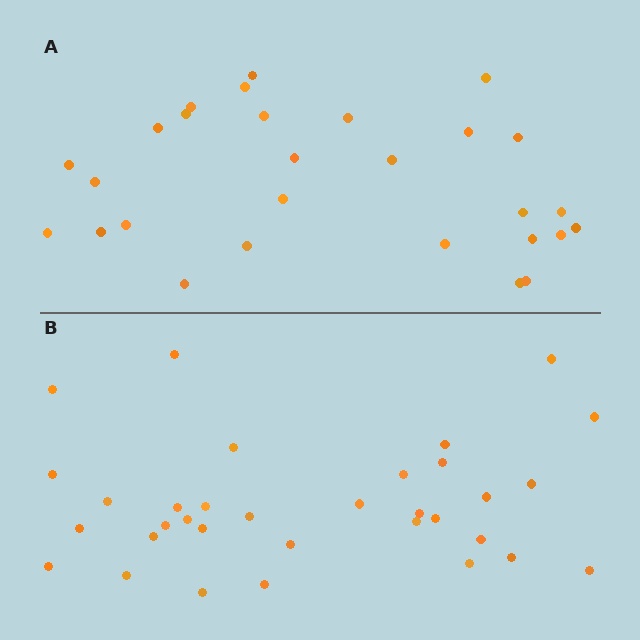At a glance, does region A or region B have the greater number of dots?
Region B (the bottom region) has more dots.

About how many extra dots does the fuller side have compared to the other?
Region B has about 5 more dots than region A.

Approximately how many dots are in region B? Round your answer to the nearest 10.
About 30 dots. (The exact count is 33, which rounds to 30.)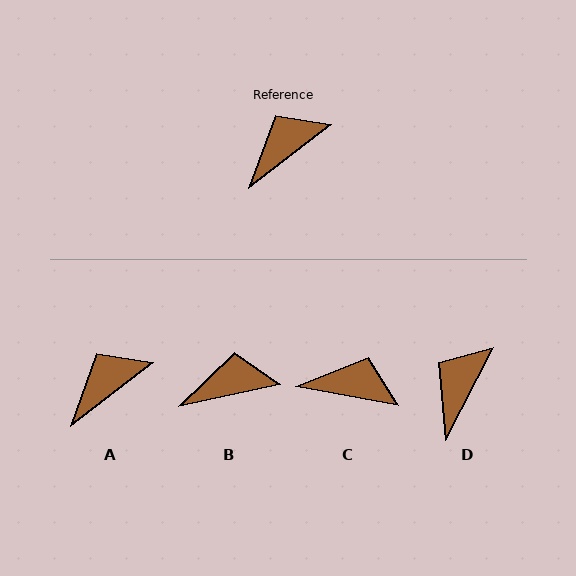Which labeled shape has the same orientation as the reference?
A.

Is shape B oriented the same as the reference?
No, it is off by about 26 degrees.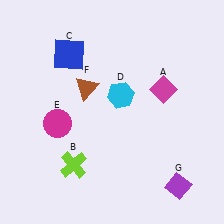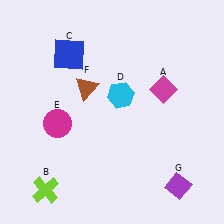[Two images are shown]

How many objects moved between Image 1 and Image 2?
1 object moved between the two images.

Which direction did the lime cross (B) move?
The lime cross (B) moved left.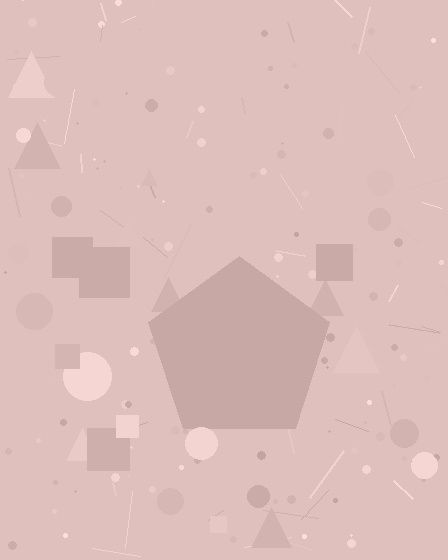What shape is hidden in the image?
A pentagon is hidden in the image.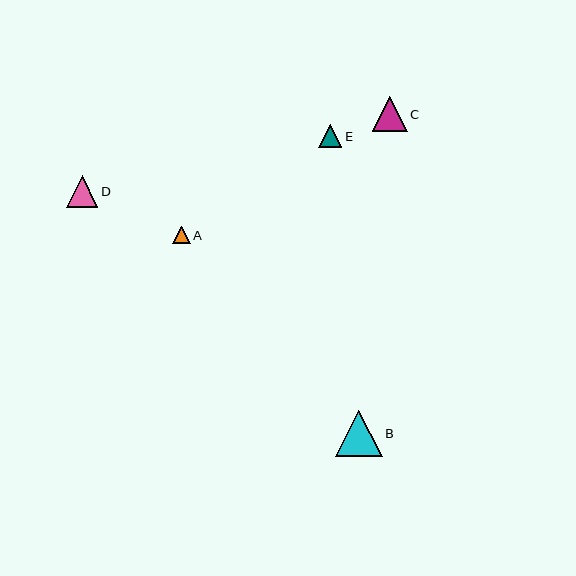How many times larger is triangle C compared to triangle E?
Triangle C is approximately 1.5 times the size of triangle E.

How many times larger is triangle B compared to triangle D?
Triangle B is approximately 1.5 times the size of triangle D.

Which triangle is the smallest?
Triangle A is the smallest with a size of approximately 18 pixels.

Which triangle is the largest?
Triangle B is the largest with a size of approximately 47 pixels.